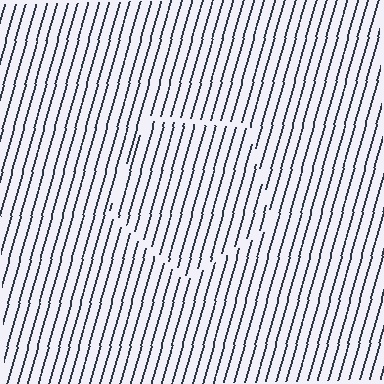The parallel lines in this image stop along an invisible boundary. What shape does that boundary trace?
An illusory pentagon. The interior of the shape contains the same grating, shifted by half a period — the contour is defined by the phase discontinuity where line-ends from the inner and outer gratings abut.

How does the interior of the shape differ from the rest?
The interior of the shape contains the same grating, shifted by half a period — the contour is defined by the phase discontinuity where line-ends from the inner and outer gratings abut.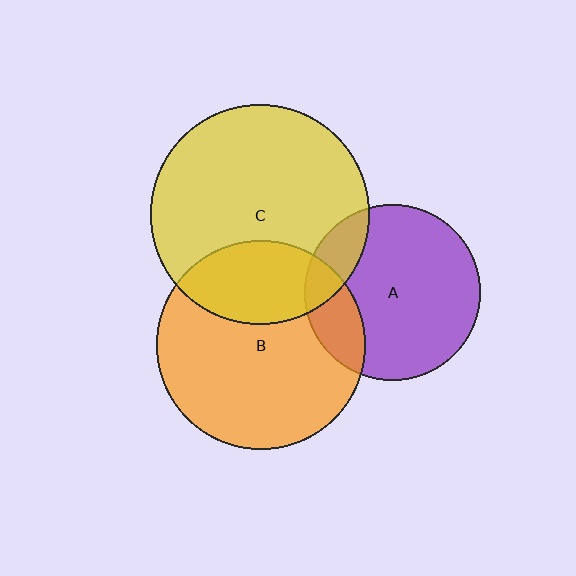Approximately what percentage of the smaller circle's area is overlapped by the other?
Approximately 15%.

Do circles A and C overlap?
Yes.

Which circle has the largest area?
Circle C (yellow).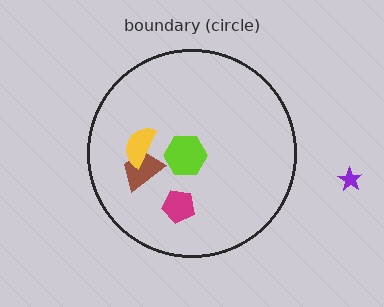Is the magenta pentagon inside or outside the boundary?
Inside.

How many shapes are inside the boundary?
4 inside, 1 outside.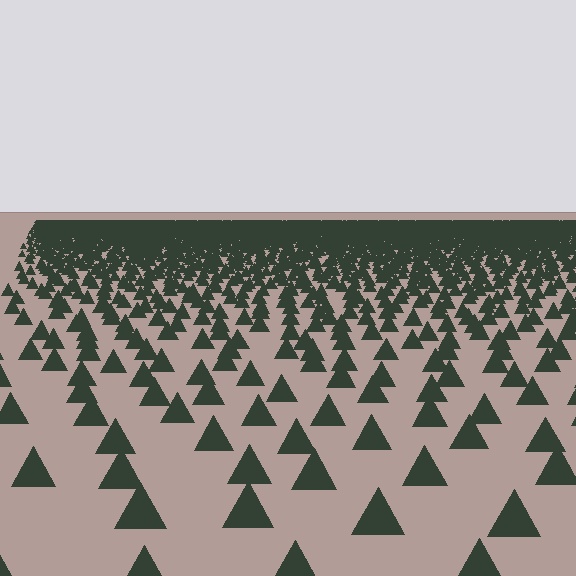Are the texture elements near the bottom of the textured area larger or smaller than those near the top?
Larger. Near the bottom, elements are closer to the viewer and appear at a bigger on-screen size.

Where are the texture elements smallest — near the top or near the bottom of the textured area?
Near the top.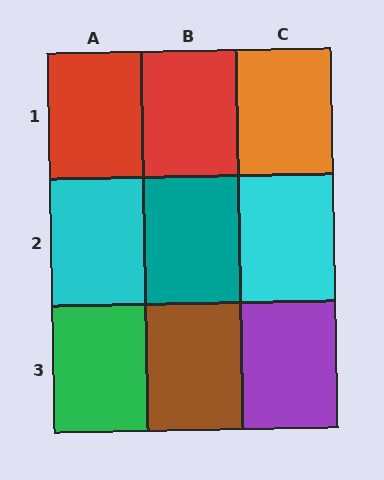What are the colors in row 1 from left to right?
Red, red, orange.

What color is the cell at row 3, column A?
Green.